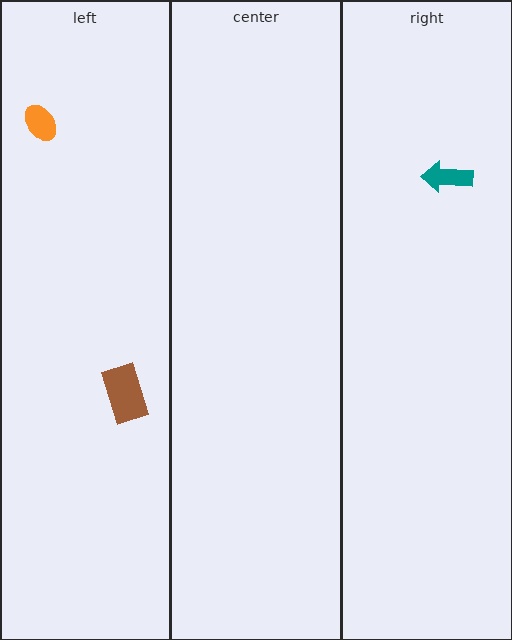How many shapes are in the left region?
2.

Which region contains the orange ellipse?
The left region.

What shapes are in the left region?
The brown rectangle, the orange ellipse.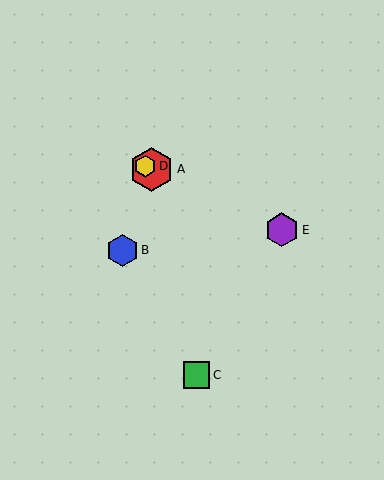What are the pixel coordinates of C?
Object C is at (196, 375).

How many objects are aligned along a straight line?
3 objects (A, D, E) are aligned along a straight line.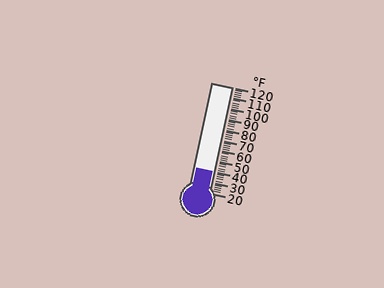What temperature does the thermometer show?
The thermometer shows approximately 40°F.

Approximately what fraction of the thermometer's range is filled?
The thermometer is filled to approximately 20% of its range.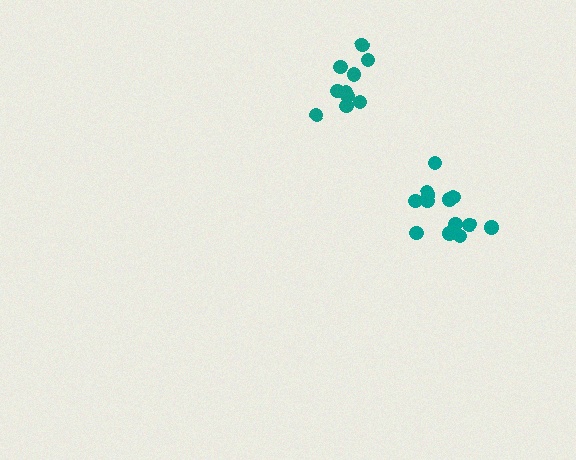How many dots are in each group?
Group 1: 13 dots, Group 2: 10 dots (23 total).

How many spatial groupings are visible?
There are 2 spatial groupings.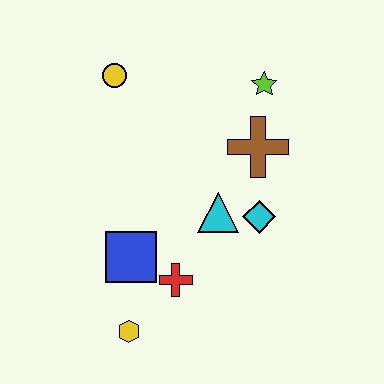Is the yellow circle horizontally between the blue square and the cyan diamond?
No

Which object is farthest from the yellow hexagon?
The lime star is farthest from the yellow hexagon.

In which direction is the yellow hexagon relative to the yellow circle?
The yellow hexagon is below the yellow circle.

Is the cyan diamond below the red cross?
No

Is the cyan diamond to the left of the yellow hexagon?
No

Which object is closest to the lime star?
The brown cross is closest to the lime star.